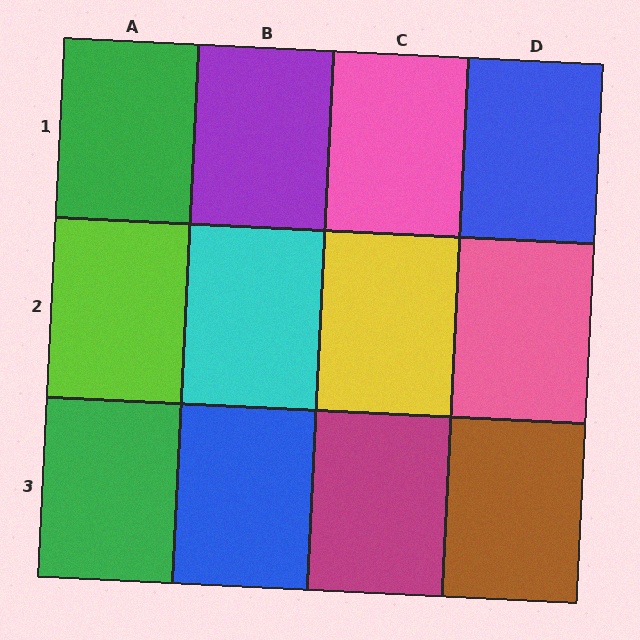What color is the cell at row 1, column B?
Purple.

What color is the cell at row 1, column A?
Green.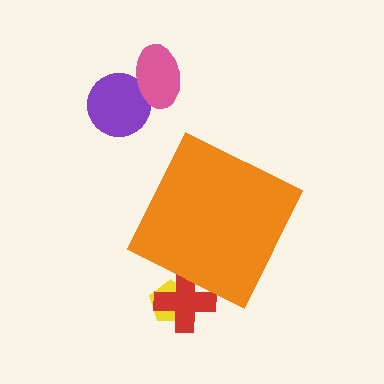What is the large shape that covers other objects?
An orange diamond.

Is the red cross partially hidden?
Yes, the red cross is partially hidden behind the orange diamond.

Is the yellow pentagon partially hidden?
Yes, the yellow pentagon is partially hidden behind the orange diamond.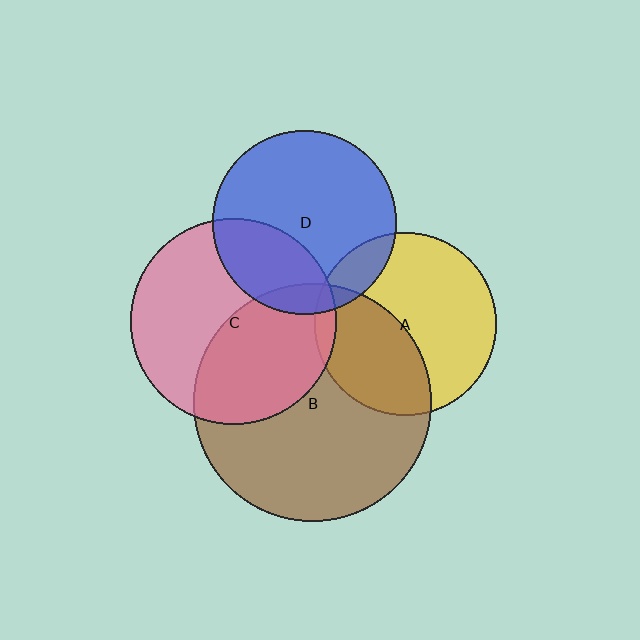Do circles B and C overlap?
Yes.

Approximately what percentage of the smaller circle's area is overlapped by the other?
Approximately 45%.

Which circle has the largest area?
Circle B (brown).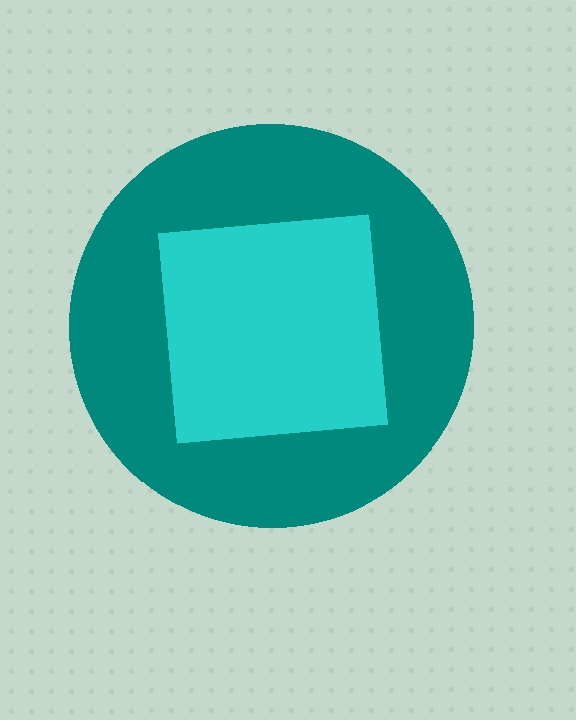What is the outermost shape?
The teal circle.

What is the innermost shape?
The cyan square.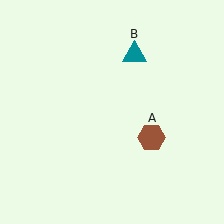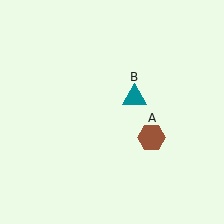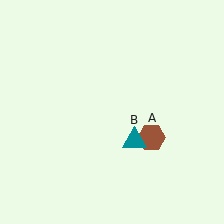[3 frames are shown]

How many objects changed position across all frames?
1 object changed position: teal triangle (object B).